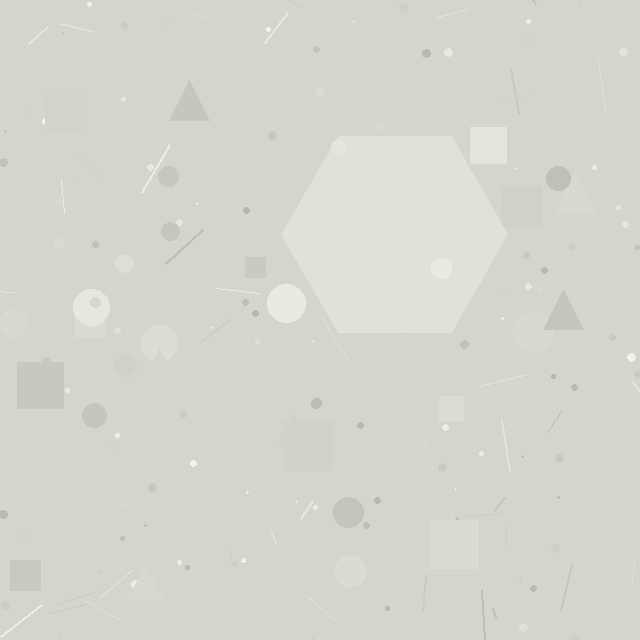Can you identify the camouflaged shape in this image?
The camouflaged shape is a hexagon.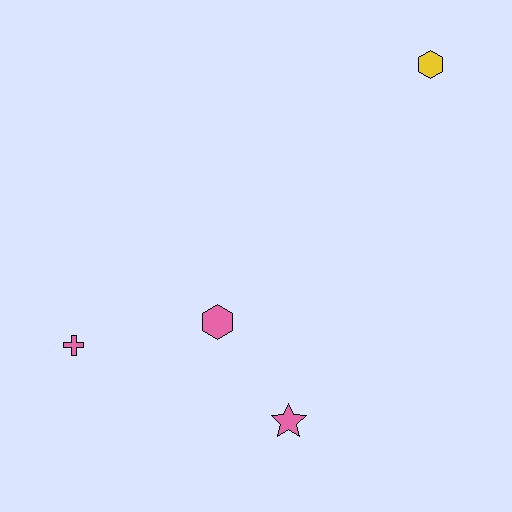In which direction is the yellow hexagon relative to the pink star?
The yellow hexagon is above the pink star.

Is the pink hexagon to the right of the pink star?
No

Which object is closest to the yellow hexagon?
The pink hexagon is closest to the yellow hexagon.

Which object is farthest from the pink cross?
The yellow hexagon is farthest from the pink cross.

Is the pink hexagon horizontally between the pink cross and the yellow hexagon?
Yes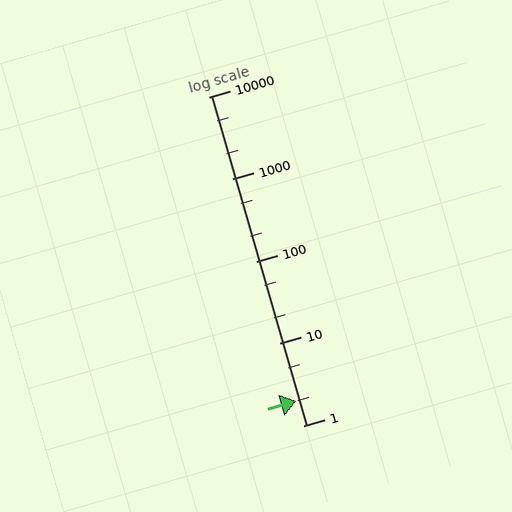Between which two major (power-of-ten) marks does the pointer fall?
The pointer is between 1 and 10.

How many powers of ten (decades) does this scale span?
The scale spans 4 decades, from 1 to 10000.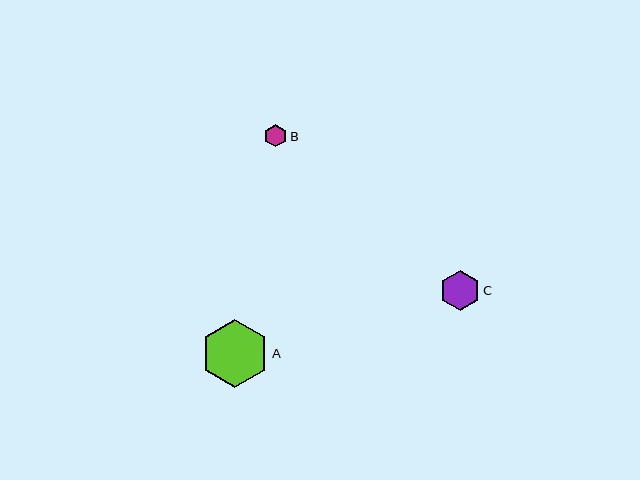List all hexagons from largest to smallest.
From largest to smallest: A, C, B.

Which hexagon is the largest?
Hexagon A is the largest with a size of approximately 68 pixels.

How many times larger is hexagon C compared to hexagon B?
Hexagon C is approximately 1.8 times the size of hexagon B.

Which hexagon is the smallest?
Hexagon B is the smallest with a size of approximately 22 pixels.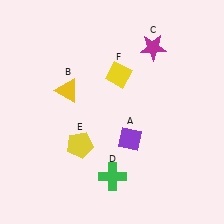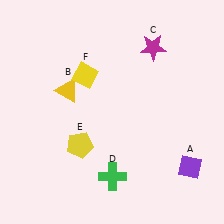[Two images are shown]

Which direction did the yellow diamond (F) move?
The yellow diamond (F) moved left.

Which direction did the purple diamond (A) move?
The purple diamond (A) moved right.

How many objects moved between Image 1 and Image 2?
2 objects moved between the two images.